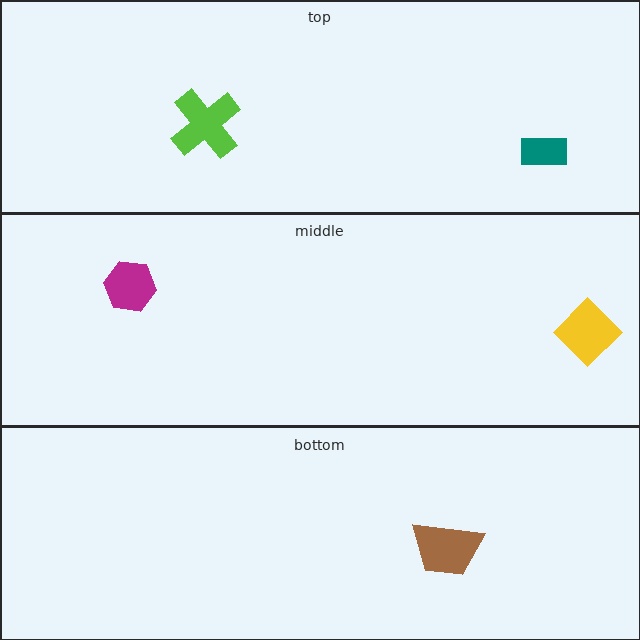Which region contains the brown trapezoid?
The bottom region.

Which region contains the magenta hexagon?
The middle region.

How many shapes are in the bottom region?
1.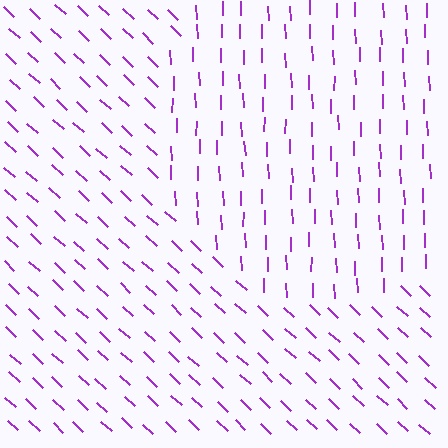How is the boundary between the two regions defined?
The boundary is defined purely by a change in line orientation (approximately 45 degrees difference). All lines are the same color and thickness.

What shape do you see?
I see a circle.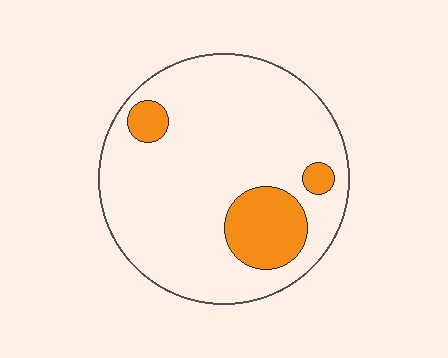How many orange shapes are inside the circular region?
3.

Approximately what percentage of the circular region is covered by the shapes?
Approximately 15%.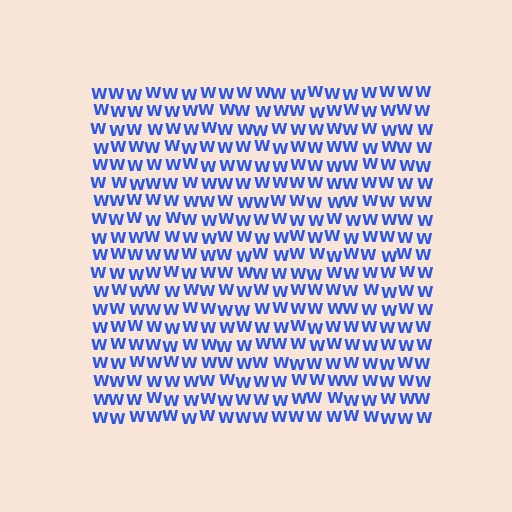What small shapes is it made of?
It is made of small letter W's.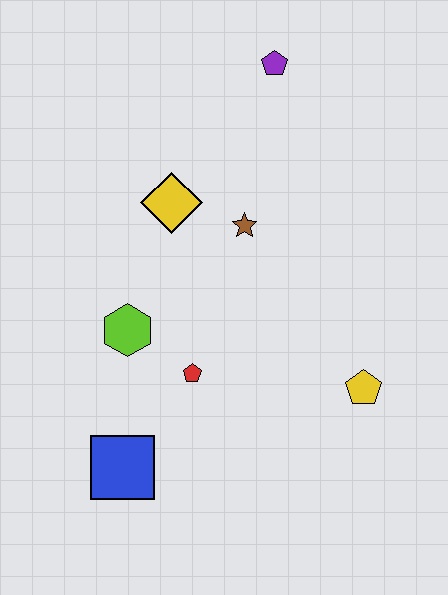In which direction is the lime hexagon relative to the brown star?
The lime hexagon is to the left of the brown star.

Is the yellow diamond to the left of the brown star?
Yes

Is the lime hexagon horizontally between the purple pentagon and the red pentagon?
No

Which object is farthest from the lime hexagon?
The purple pentagon is farthest from the lime hexagon.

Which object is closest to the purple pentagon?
The brown star is closest to the purple pentagon.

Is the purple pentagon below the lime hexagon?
No